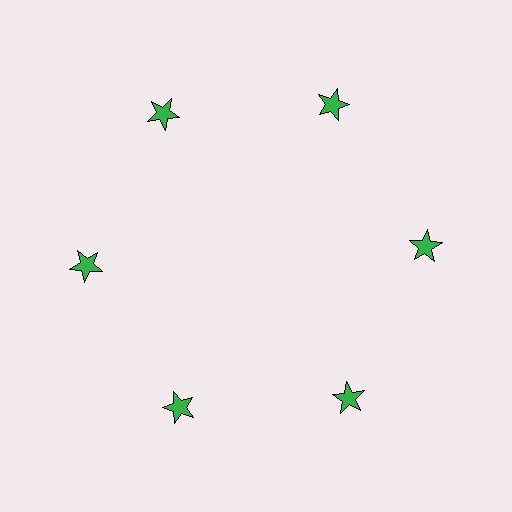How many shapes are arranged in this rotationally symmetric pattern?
There are 6 shapes, arranged in 6 groups of 1.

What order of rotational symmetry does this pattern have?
This pattern has 6-fold rotational symmetry.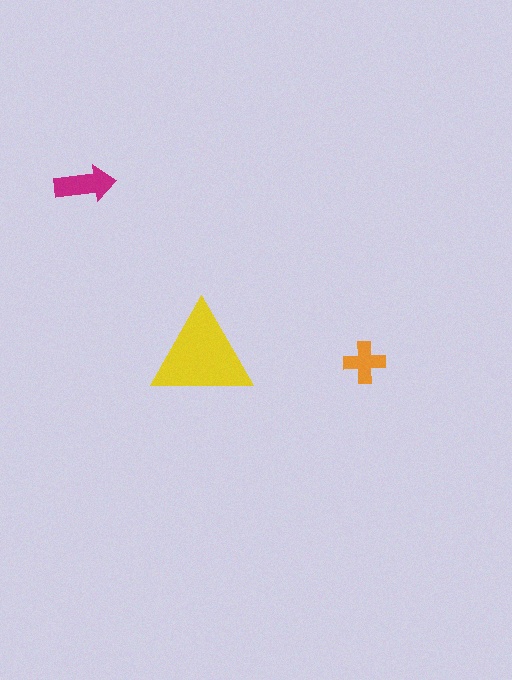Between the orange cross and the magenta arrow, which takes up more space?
The magenta arrow.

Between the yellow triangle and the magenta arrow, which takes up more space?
The yellow triangle.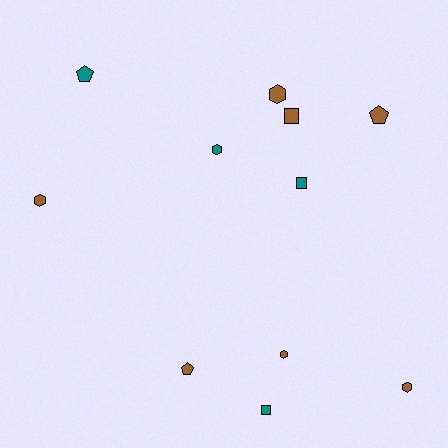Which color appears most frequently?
Brown, with 7 objects.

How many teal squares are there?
There are 2 teal squares.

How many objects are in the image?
There are 11 objects.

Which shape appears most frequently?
Hexagon, with 5 objects.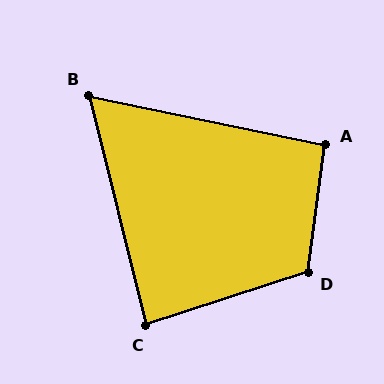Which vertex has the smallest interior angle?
B, at approximately 65 degrees.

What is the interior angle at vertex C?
Approximately 86 degrees (approximately right).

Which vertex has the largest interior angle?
D, at approximately 115 degrees.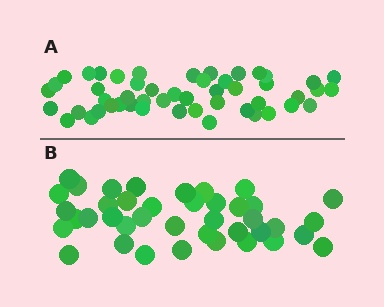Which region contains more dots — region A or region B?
Region A (the top region) has more dots.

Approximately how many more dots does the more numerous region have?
Region A has roughly 10 or so more dots than region B.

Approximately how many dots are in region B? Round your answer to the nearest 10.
About 40 dots.